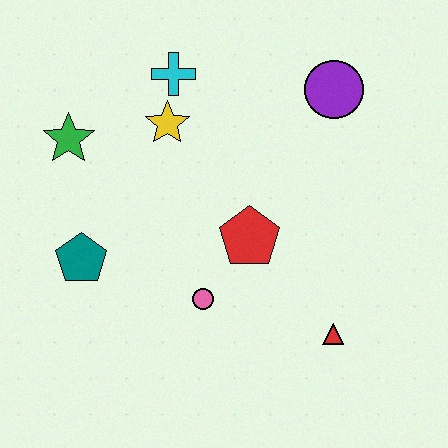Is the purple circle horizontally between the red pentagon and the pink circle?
No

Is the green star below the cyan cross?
Yes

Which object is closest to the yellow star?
The cyan cross is closest to the yellow star.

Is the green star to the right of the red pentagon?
No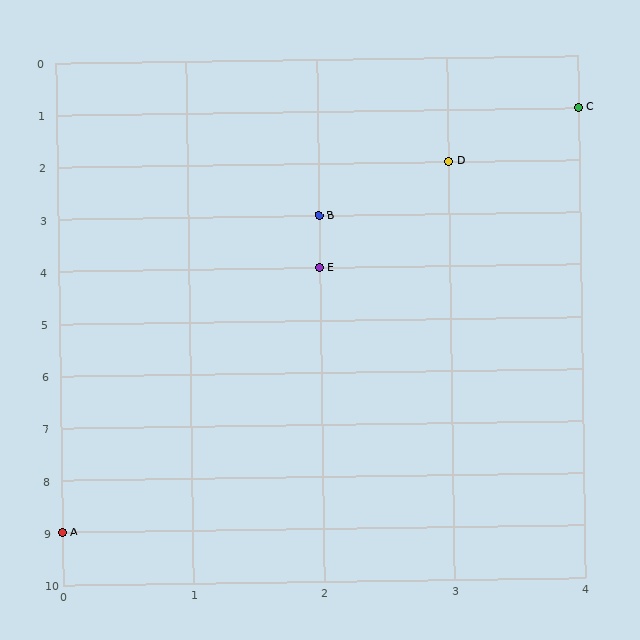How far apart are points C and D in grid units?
Points C and D are 1 column and 1 row apart (about 1.4 grid units diagonally).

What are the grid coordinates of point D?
Point D is at grid coordinates (3, 2).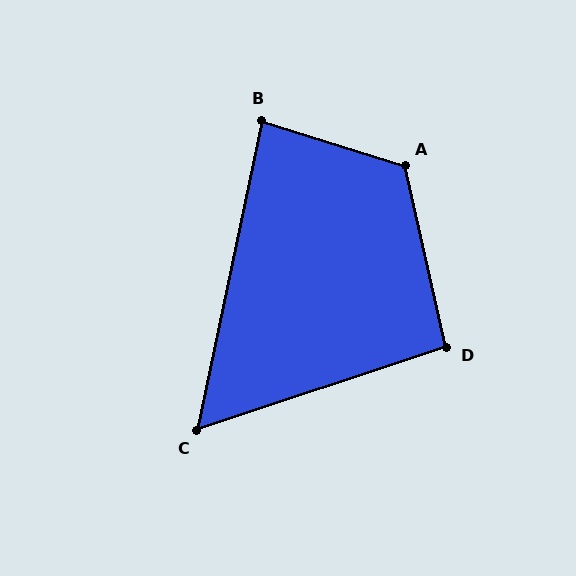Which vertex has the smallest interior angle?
C, at approximately 60 degrees.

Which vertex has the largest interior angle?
A, at approximately 120 degrees.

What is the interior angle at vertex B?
Approximately 84 degrees (acute).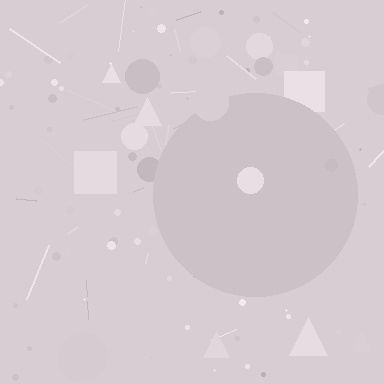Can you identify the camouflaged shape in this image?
The camouflaged shape is a circle.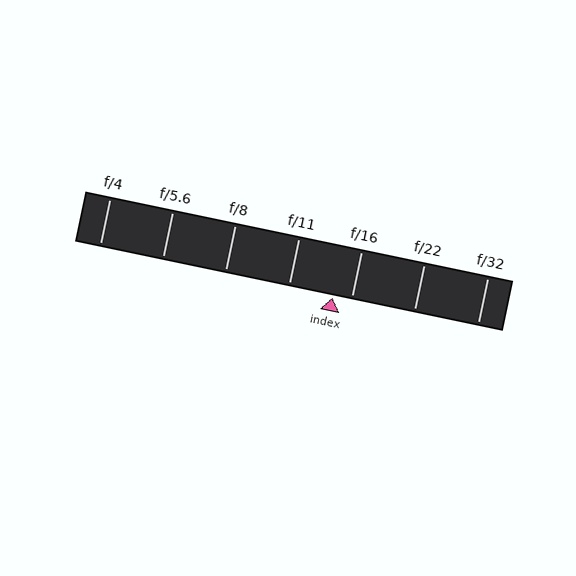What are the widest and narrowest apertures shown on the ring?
The widest aperture shown is f/4 and the narrowest is f/32.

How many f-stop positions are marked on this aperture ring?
There are 7 f-stop positions marked.